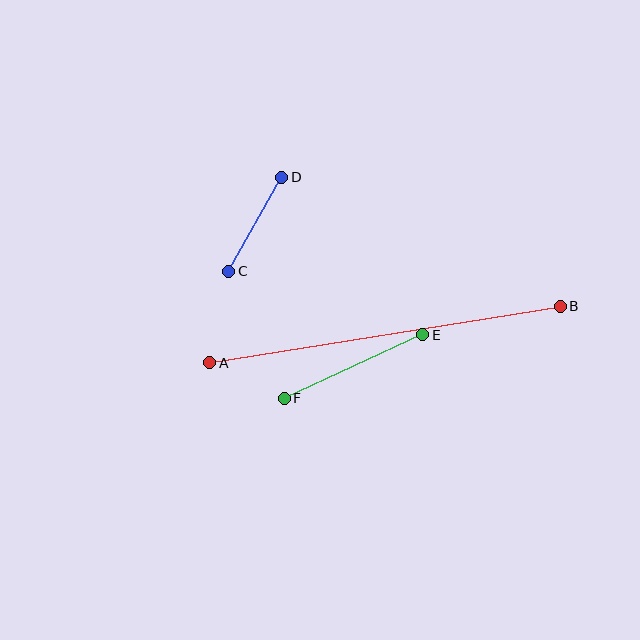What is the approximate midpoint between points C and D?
The midpoint is at approximately (255, 224) pixels.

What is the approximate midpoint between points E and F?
The midpoint is at approximately (354, 367) pixels.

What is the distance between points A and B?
The distance is approximately 355 pixels.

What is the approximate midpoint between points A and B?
The midpoint is at approximately (385, 335) pixels.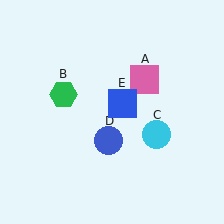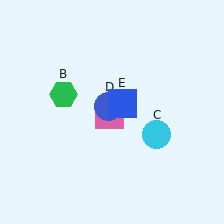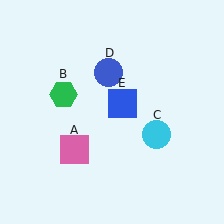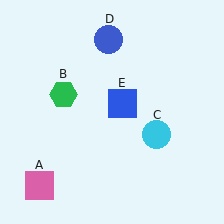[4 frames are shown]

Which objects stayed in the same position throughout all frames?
Green hexagon (object B) and cyan circle (object C) and blue square (object E) remained stationary.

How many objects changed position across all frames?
2 objects changed position: pink square (object A), blue circle (object D).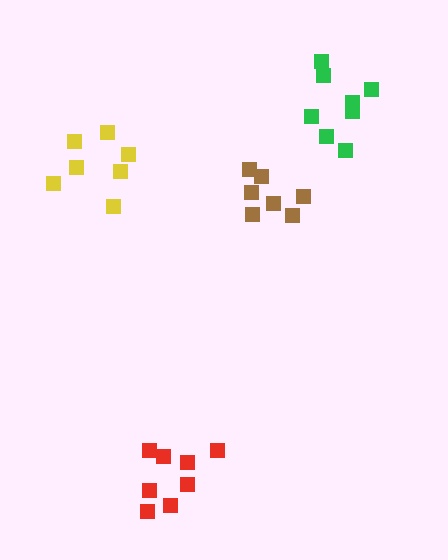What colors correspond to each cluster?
The clusters are colored: green, brown, red, yellow.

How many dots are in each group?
Group 1: 8 dots, Group 2: 7 dots, Group 3: 8 dots, Group 4: 7 dots (30 total).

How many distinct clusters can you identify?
There are 4 distinct clusters.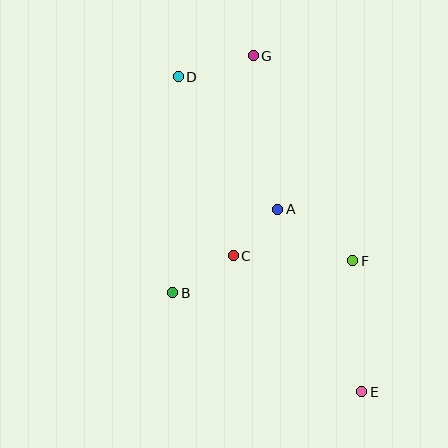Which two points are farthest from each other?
Points D and E are farthest from each other.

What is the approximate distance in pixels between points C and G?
The distance between C and G is approximately 201 pixels.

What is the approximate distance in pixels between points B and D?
The distance between B and D is approximately 216 pixels.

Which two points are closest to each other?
Points A and C are closest to each other.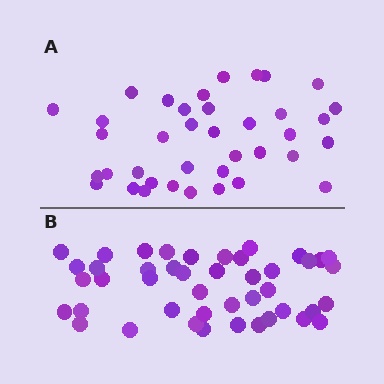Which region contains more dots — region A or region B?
Region B (the bottom region) has more dots.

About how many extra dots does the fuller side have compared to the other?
Region B has about 6 more dots than region A.